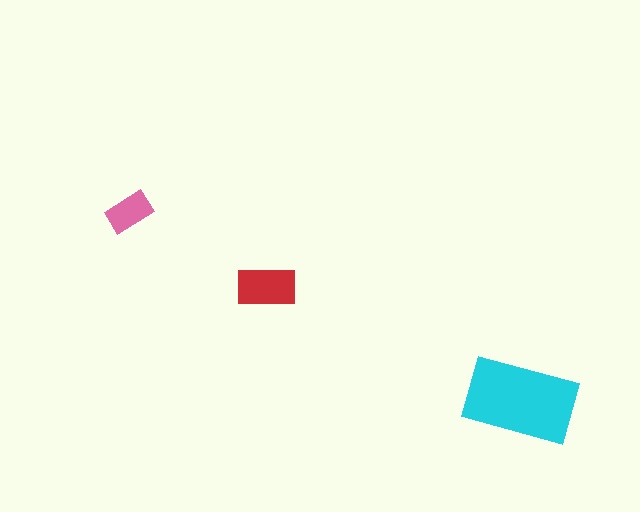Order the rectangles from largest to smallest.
the cyan one, the red one, the pink one.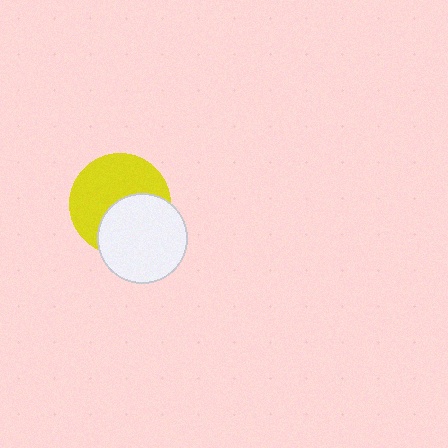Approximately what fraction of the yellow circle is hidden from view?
Roughly 42% of the yellow circle is hidden behind the white circle.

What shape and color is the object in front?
The object in front is a white circle.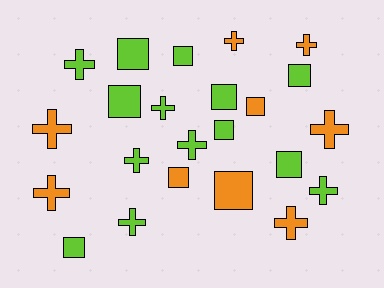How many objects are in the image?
There are 23 objects.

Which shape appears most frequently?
Cross, with 12 objects.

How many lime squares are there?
There are 8 lime squares.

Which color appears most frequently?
Lime, with 14 objects.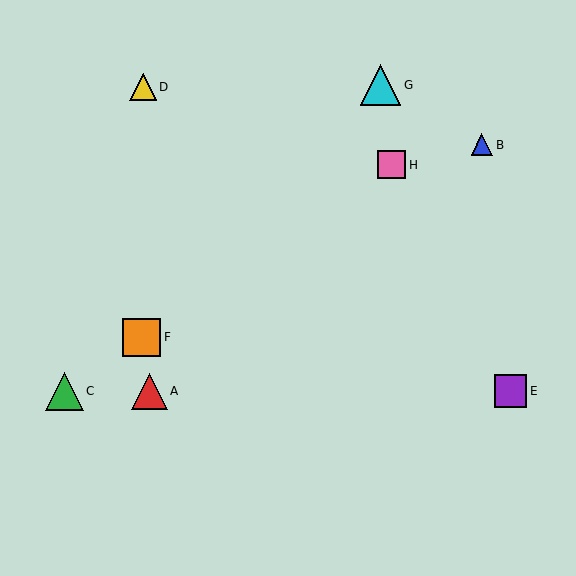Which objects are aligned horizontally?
Objects A, C, E are aligned horizontally.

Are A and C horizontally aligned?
Yes, both are at y≈391.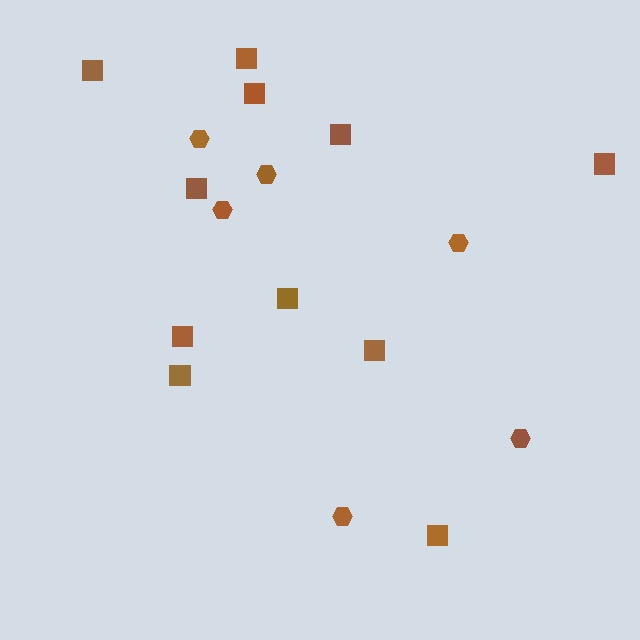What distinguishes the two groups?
There are 2 groups: one group of hexagons (6) and one group of squares (11).